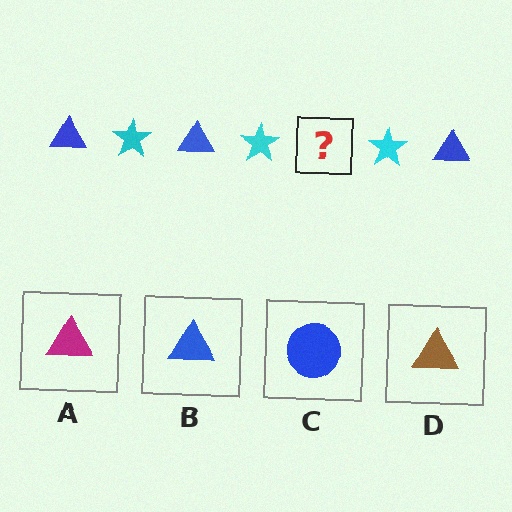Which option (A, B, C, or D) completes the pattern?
B.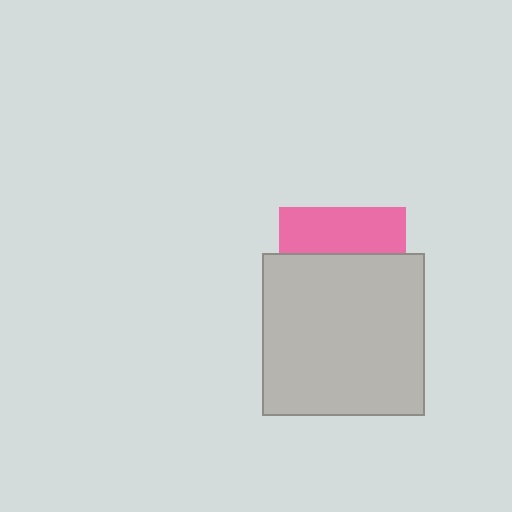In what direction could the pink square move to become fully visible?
The pink square could move up. That would shift it out from behind the light gray square entirely.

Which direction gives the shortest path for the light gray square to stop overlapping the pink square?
Moving down gives the shortest separation.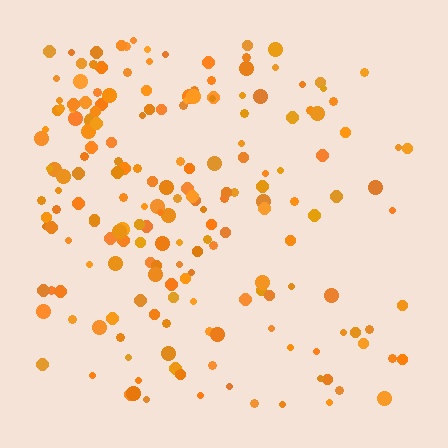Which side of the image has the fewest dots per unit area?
The right.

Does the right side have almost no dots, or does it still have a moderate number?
Still a moderate number, just noticeably fewer than the left.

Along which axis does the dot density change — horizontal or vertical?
Horizontal.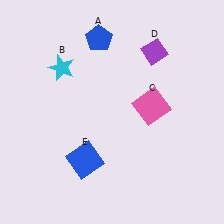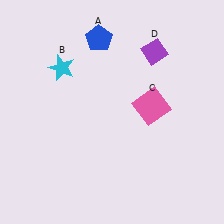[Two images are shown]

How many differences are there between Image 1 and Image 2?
There is 1 difference between the two images.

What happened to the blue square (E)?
The blue square (E) was removed in Image 2. It was in the bottom-left area of Image 1.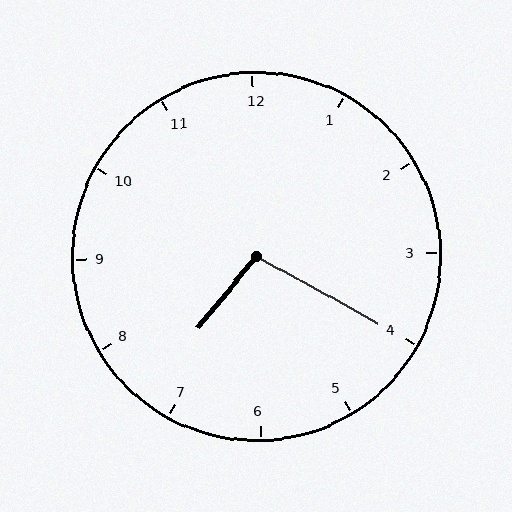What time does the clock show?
7:20.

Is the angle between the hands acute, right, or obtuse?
It is obtuse.